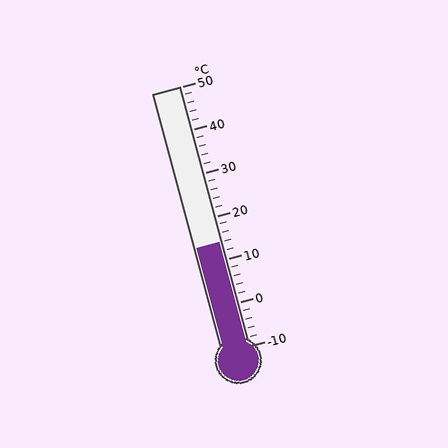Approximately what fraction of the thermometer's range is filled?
The thermometer is filled to approximately 40% of its range.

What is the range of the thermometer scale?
The thermometer scale ranges from -10°C to 50°C.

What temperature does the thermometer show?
The thermometer shows approximately 14°C.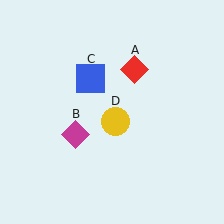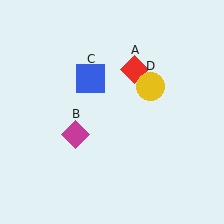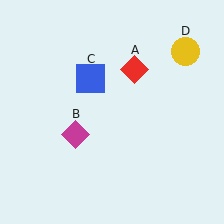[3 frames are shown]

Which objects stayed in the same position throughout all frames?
Red diamond (object A) and magenta diamond (object B) and blue square (object C) remained stationary.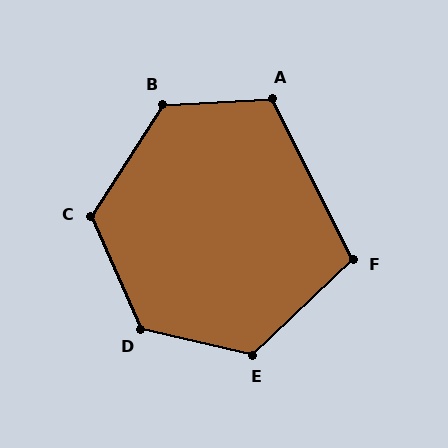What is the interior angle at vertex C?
Approximately 123 degrees (obtuse).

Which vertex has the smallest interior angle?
F, at approximately 107 degrees.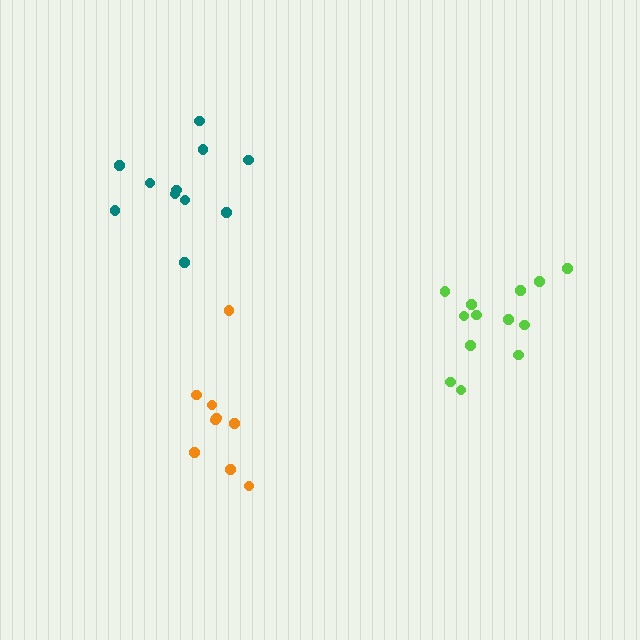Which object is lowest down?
The orange cluster is bottommost.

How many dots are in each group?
Group 1: 13 dots, Group 2: 11 dots, Group 3: 9 dots (33 total).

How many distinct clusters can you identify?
There are 3 distinct clusters.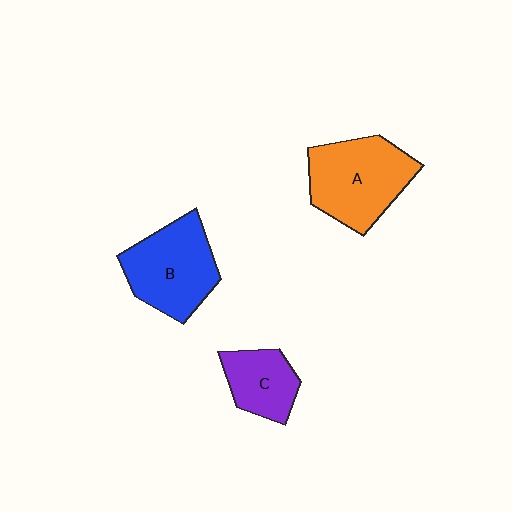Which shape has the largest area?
Shape A (orange).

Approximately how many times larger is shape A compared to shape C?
Approximately 1.7 times.